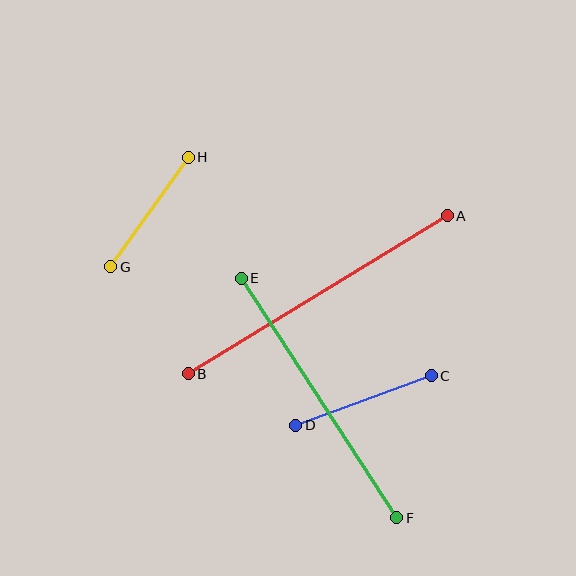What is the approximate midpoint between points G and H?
The midpoint is at approximately (150, 212) pixels.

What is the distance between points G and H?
The distance is approximately 134 pixels.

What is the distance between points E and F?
The distance is approximately 286 pixels.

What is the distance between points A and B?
The distance is approximately 303 pixels.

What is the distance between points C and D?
The distance is approximately 145 pixels.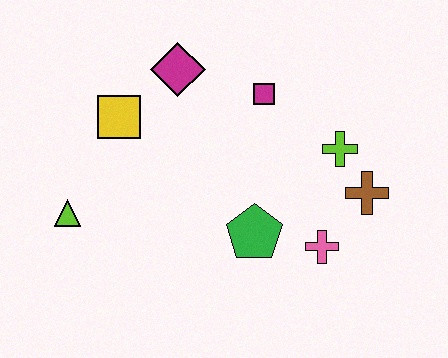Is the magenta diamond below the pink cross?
No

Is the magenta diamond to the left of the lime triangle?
No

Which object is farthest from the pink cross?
The lime triangle is farthest from the pink cross.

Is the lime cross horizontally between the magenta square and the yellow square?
No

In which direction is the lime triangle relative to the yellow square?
The lime triangle is below the yellow square.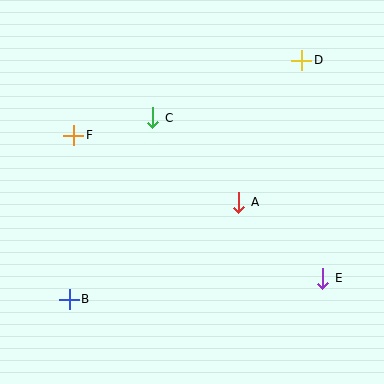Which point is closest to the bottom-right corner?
Point E is closest to the bottom-right corner.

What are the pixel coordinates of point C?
Point C is at (153, 118).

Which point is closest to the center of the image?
Point A at (239, 202) is closest to the center.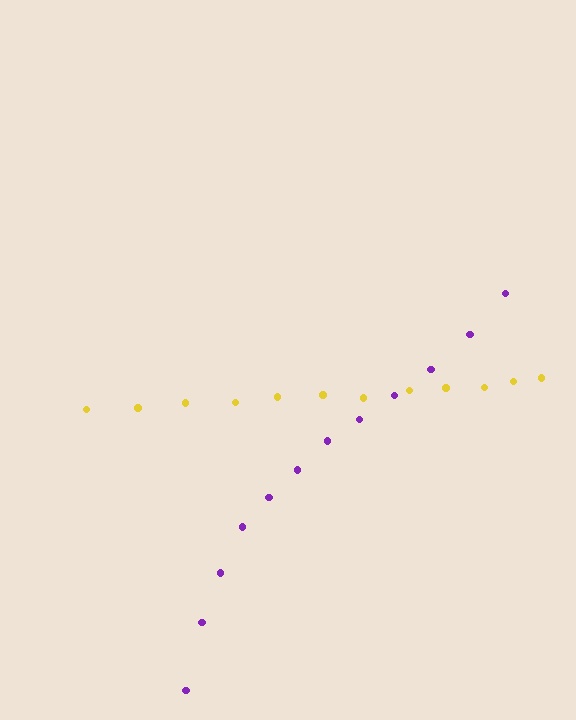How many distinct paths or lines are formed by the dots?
There are 2 distinct paths.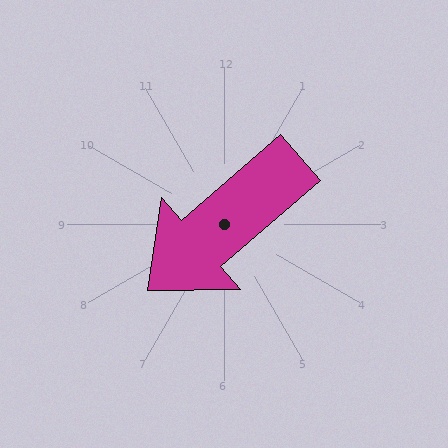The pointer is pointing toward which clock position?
Roughly 8 o'clock.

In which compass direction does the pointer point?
Southwest.